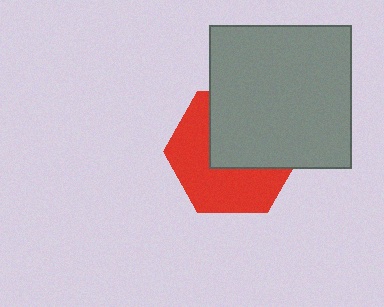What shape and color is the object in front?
The object in front is a gray square.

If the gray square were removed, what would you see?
You would see the complete red hexagon.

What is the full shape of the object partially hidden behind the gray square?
The partially hidden object is a red hexagon.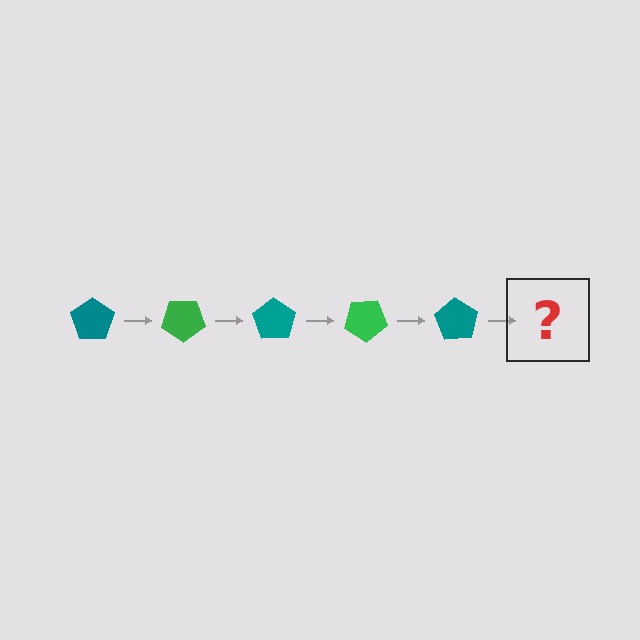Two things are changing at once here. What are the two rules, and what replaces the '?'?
The two rules are that it rotates 35 degrees each step and the color cycles through teal and green. The '?' should be a green pentagon, rotated 175 degrees from the start.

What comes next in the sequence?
The next element should be a green pentagon, rotated 175 degrees from the start.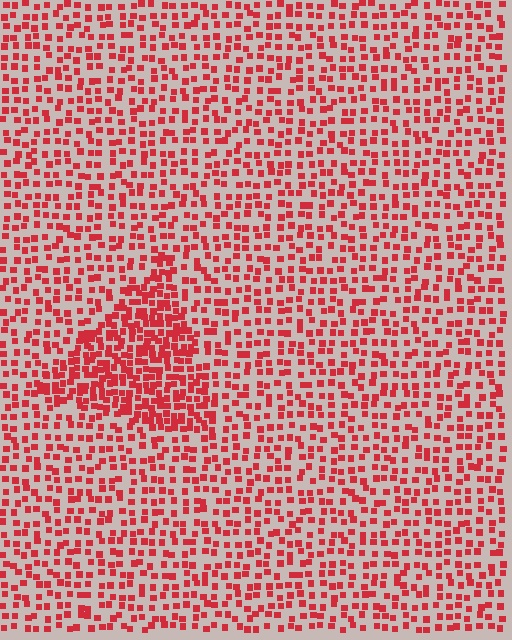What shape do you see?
I see a triangle.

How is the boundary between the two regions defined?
The boundary is defined by a change in element density (approximately 2.0x ratio). All elements are the same color, size, and shape.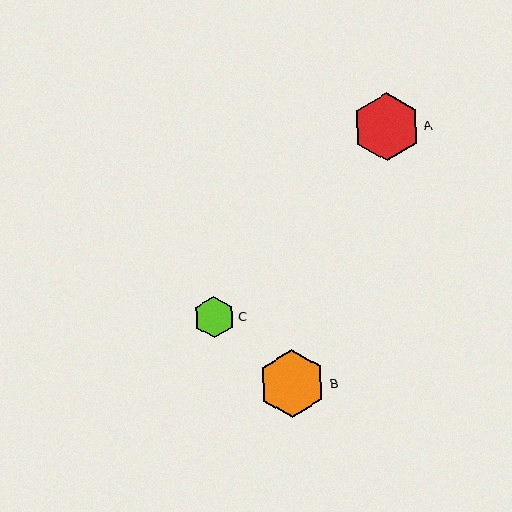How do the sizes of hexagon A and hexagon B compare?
Hexagon A and hexagon B are approximately the same size.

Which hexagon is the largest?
Hexagon A is the largest with a size of approximately 68 pixels.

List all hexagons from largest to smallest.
From largest to smallest: A, B, C.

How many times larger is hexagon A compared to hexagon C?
Hexagon A is approximately 1.6 times the size of hexagon C.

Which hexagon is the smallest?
Hexagon C is the smallest with a size of approximately 42 pixels.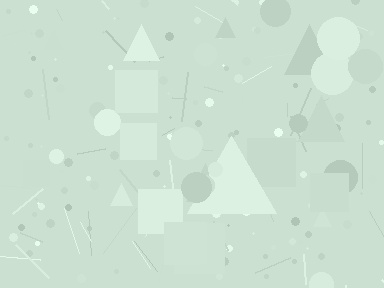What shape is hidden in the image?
A triangle is hidden in the image.